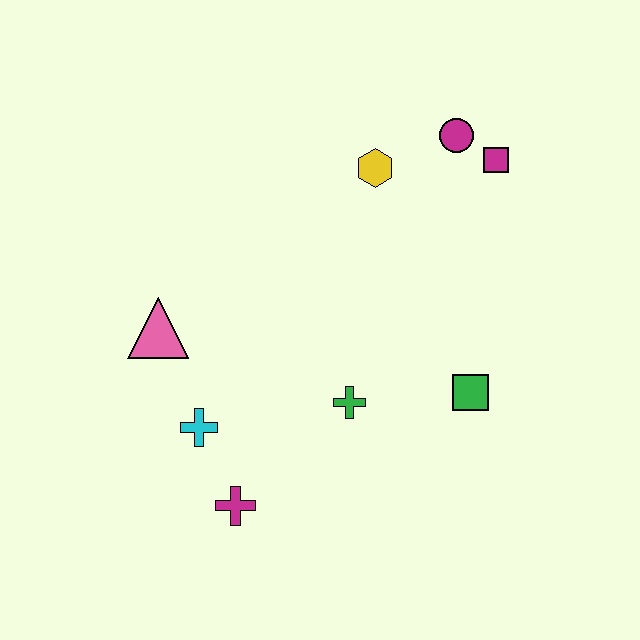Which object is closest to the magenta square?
The magenta circle is closest to the magenta square.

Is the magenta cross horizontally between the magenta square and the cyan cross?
Yes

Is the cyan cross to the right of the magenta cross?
No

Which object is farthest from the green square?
The pink triangle is farthest from the green square.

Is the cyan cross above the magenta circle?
No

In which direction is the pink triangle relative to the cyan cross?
The pink triangle is above the cyan cross.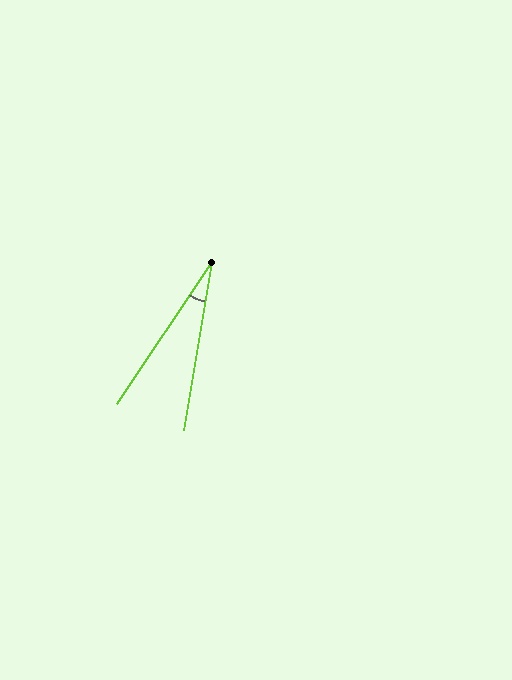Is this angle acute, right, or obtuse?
It is acute.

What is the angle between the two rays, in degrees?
Approximately 24 degrees.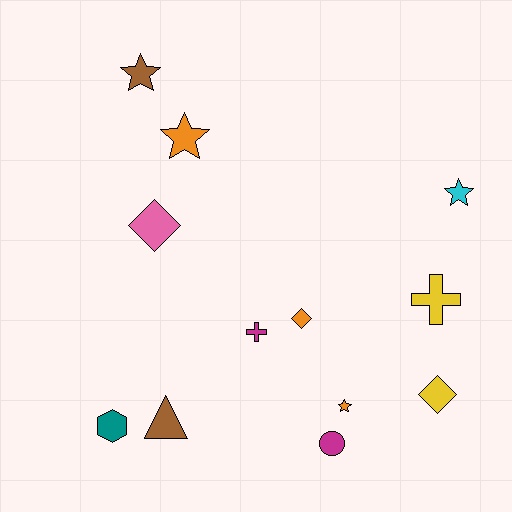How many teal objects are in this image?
There is 1 teal object.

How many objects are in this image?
There are 12 objects.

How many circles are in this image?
There is 1 circle.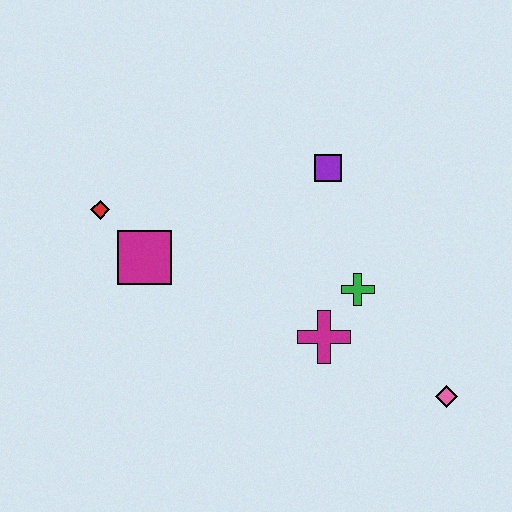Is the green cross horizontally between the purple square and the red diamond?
No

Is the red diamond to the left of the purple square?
Yes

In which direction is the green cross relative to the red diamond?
The green cross is to the right of the red diamond.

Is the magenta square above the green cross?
Yes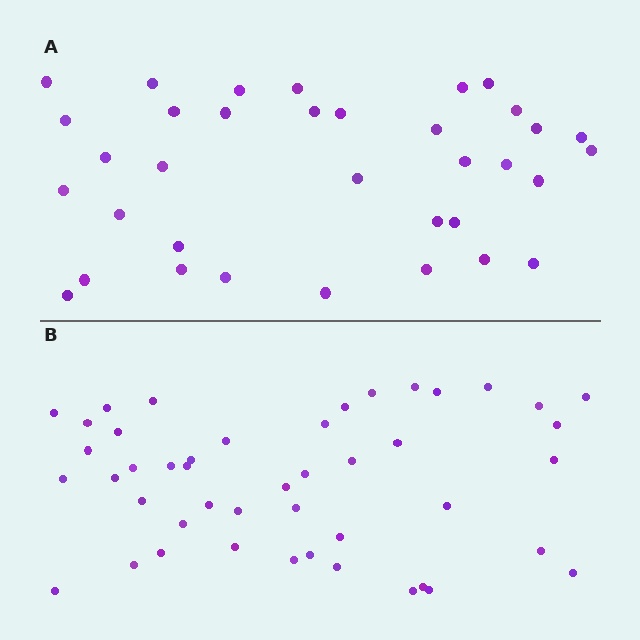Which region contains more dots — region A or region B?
Region B (the bottom region) has more dots.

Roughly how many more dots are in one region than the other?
Region B has roughly 12 or so more dots than region A.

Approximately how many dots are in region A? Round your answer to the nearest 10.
About 40 dots. (The exact count is 35, which rounds to 40.)